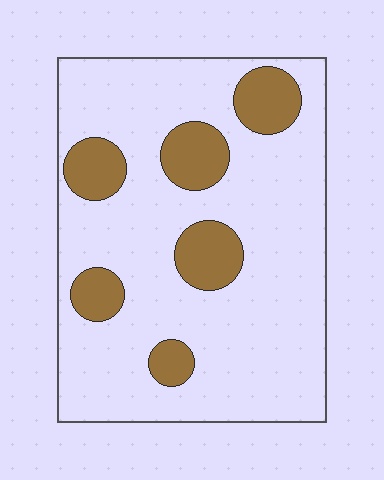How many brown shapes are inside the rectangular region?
6.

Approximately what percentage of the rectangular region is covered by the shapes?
Approximately 20%.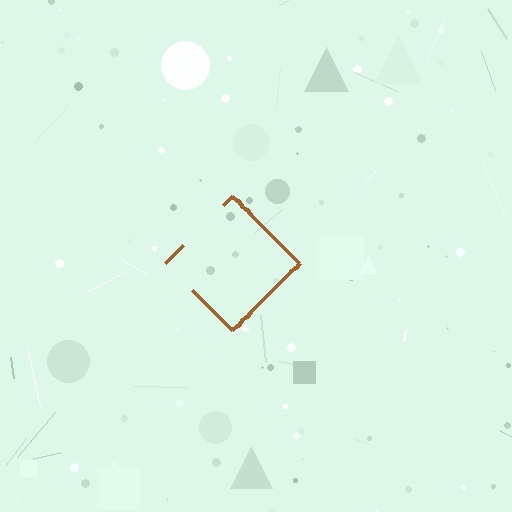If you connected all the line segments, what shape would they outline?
They would outline a diamond.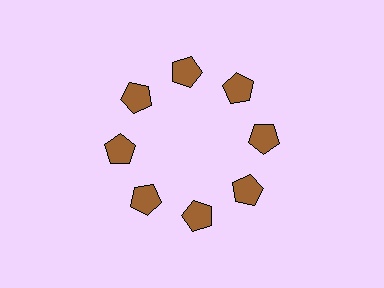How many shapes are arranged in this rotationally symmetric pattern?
There are 8 shapes, arranged in 8 groups of 1.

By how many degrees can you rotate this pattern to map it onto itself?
The pattern maps onto itself every 45 degrees of rotation.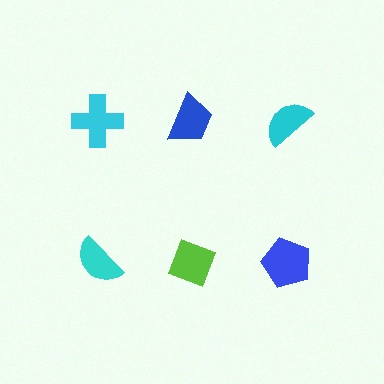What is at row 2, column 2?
A lime diamond.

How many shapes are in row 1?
3 shapes.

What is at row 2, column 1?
A cyan semicircle.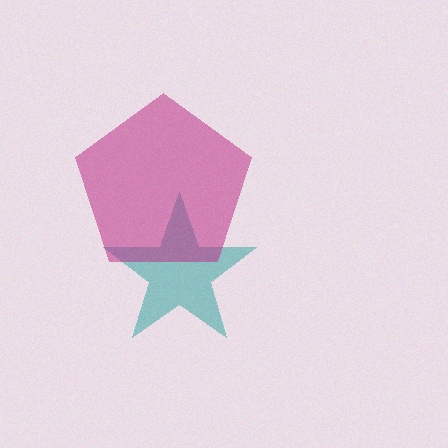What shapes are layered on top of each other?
The layered shapes are: a teal star, a magenta pentagon.